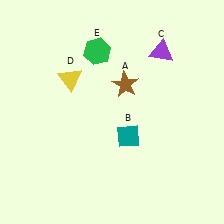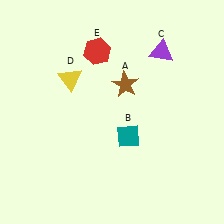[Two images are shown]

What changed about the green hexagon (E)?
In Image 1, E is green. In Image 2, it changed to red.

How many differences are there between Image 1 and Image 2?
There is 1 difference between the two images.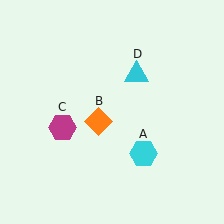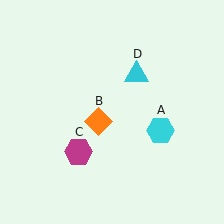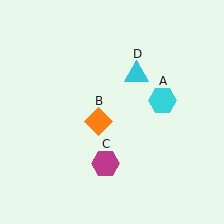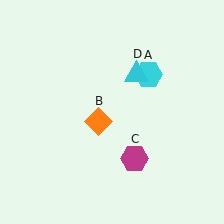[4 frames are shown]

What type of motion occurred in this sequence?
The cyan hexagon (object A), magenta hexagon (object C) rotated counterclockwise around the center of the scene.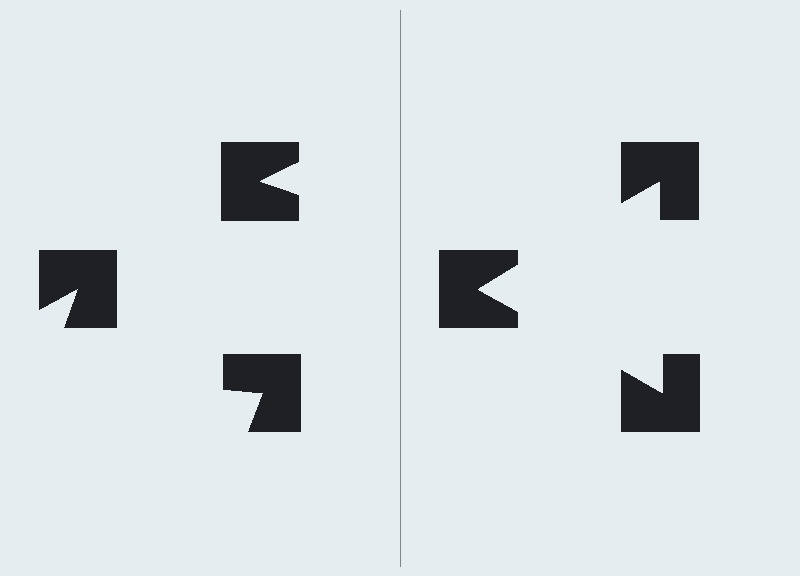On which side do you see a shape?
An illusory triangle appears on the right side. On the left side the wedge cuts are rotated, so no coherent shape forms.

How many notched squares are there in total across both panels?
6 — 3 on each side.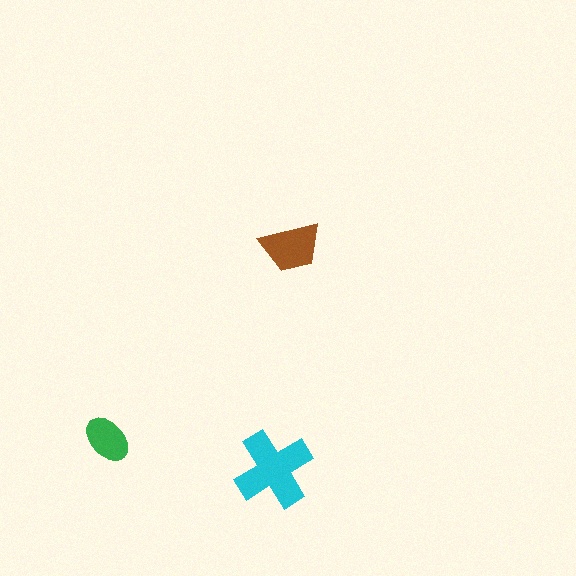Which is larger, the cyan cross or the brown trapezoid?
The cyan cross.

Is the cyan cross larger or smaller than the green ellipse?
Larger.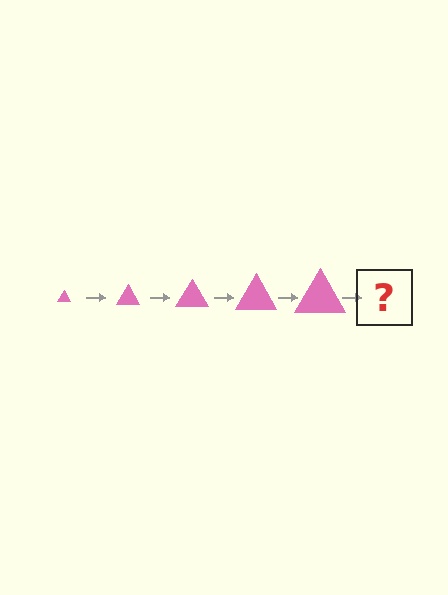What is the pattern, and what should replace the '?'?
The pattern is that the triangle gets progressively larger each step. The '?' should be a pink triangle, larger than the previous one.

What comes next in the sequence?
The next element should be a pink triangle, larger than the previous one.